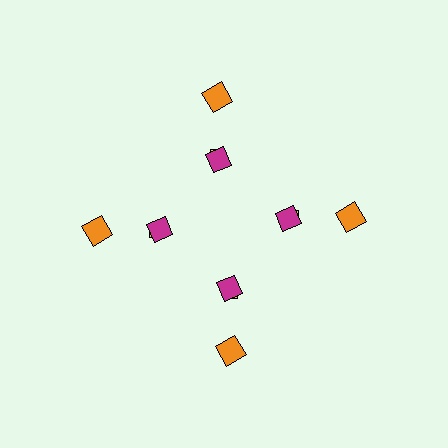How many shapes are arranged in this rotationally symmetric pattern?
There are 12 shapes, arranged in 4 groups of 3.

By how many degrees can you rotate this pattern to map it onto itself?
The pattern maps onto itself every 90 degrees of rotation.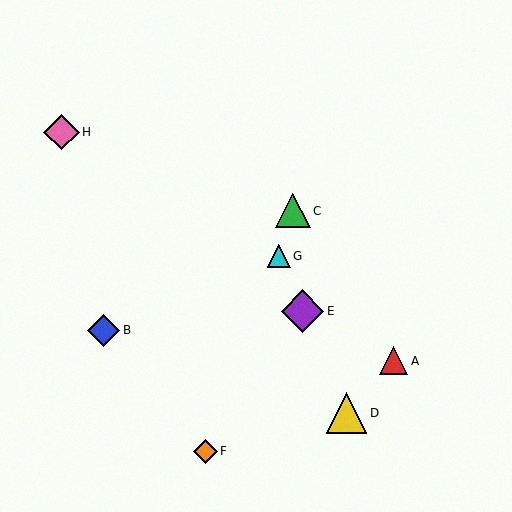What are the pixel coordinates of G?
Object G is at (279, 256).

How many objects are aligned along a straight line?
3 objects (D, E, G) are aligned along a straight line.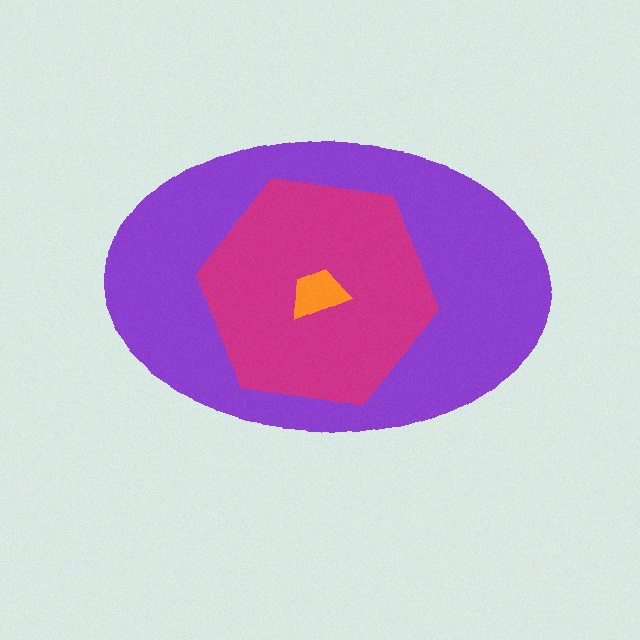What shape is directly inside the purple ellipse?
The magenta hexagon.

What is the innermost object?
The orange trapezoid.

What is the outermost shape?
The purple ellipse.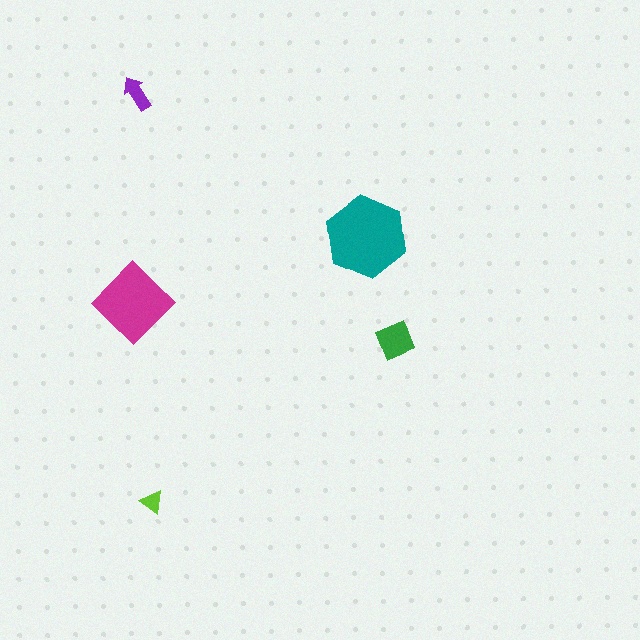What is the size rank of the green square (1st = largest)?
3rd.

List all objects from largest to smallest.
The teal hexagon, the magenta diamond, the green square, the purple arrow, the lime triangle.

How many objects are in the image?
There are 5 objects in the image.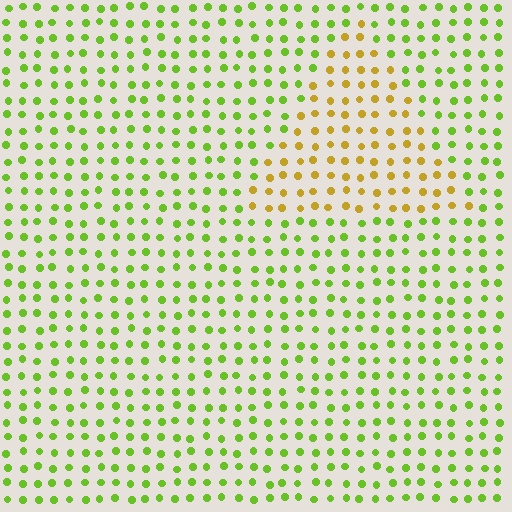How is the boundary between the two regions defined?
The boundary is defined purely by a slight shift in hue (about 47 degrees). Spacing, size, and orientation are identical on both sides.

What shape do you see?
I see a triangle.